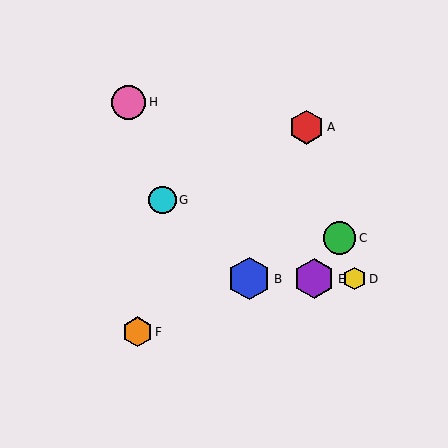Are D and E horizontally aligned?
Yes, both are at y≈279.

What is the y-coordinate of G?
Object G is at y≈200.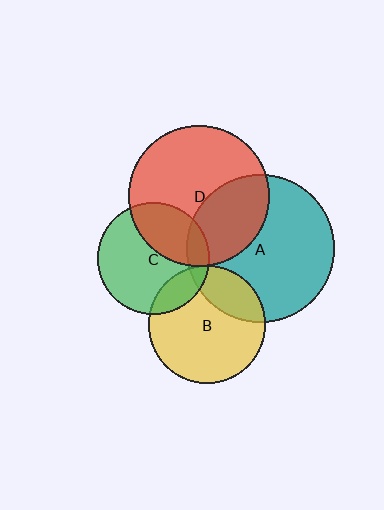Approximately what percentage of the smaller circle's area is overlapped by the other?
Approximately 35%.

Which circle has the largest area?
Circle A (teal).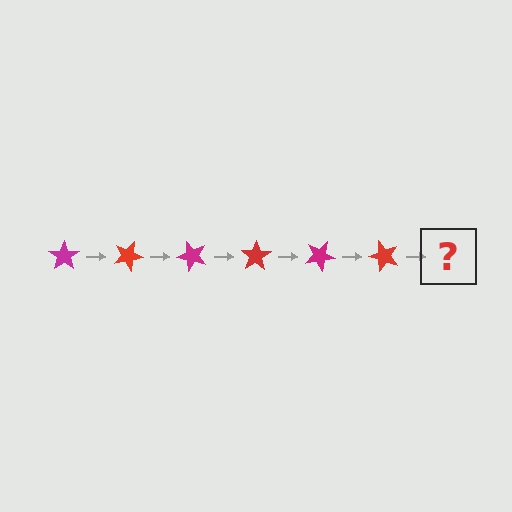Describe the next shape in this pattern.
It should be a magenta star, rotated 150 degrees from the start.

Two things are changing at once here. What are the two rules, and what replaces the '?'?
The two rules are that it rotates 25 degrees each step and the color cycles through magenta and red. The '?' should be a magenta star, rotated 150 degrees from the start.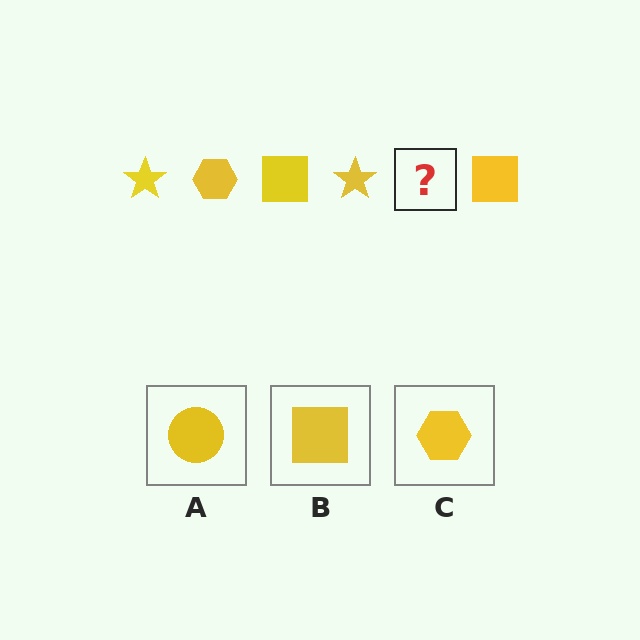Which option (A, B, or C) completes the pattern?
C.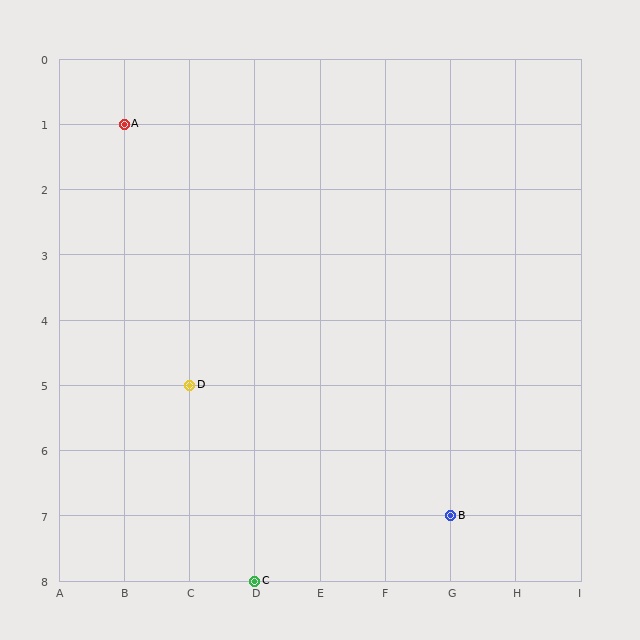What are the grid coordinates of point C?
Point C is at grid coordinates (D, 8).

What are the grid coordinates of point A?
Point A is at grid coordinates (B, 1).